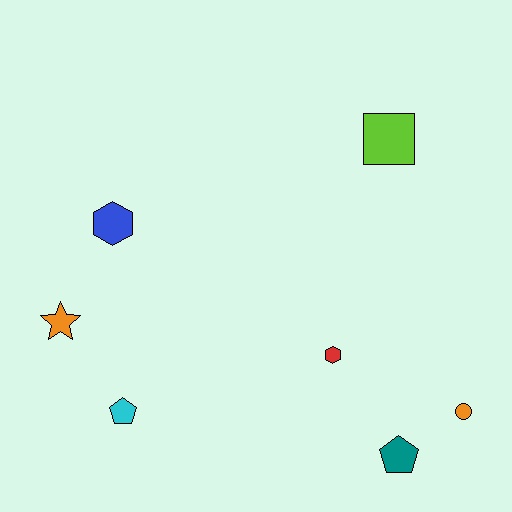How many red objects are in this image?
There is 1 red object.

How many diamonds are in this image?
There are no diamonds.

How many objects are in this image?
There are 7 objects.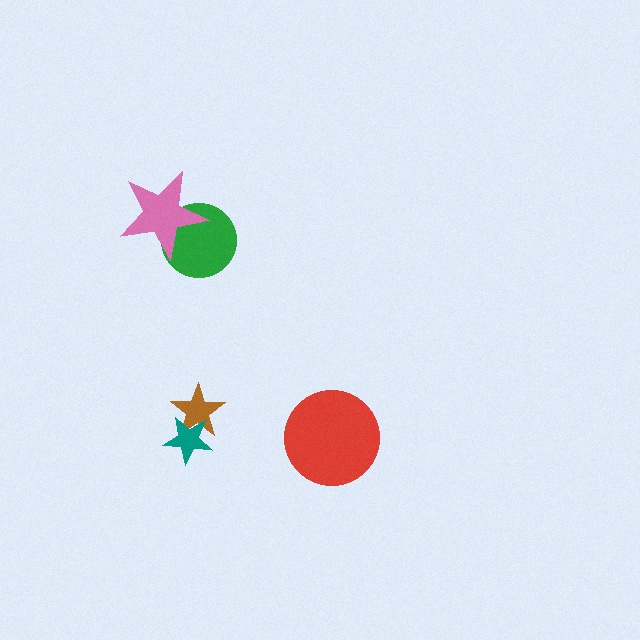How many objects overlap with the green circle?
1 object overlaps with the green circle.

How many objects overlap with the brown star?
1 object overlaps with the brown star.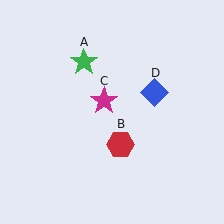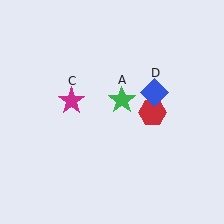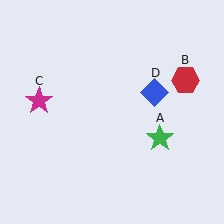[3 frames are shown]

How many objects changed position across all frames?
3 objects changed position: green star (object A), red hexagon (object B), magenta star (object C).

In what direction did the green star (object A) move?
The green star (object A) moved down and to the right.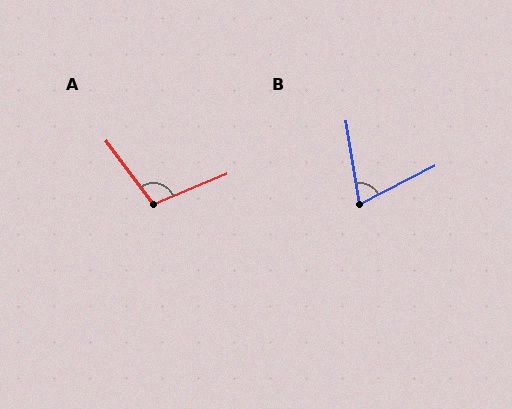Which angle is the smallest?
B, at approximately 72 degrees.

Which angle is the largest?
A, at approximately 104 degrees.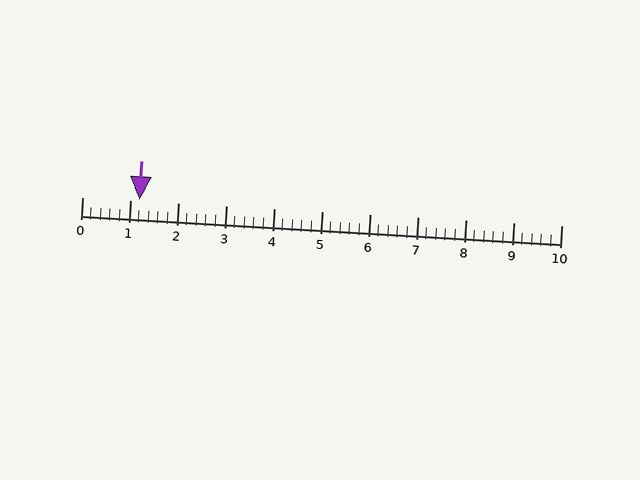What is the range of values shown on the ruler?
The ruler shows values from 0 to 10.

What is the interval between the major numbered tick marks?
The major tick marks are spaced 1 units apart.